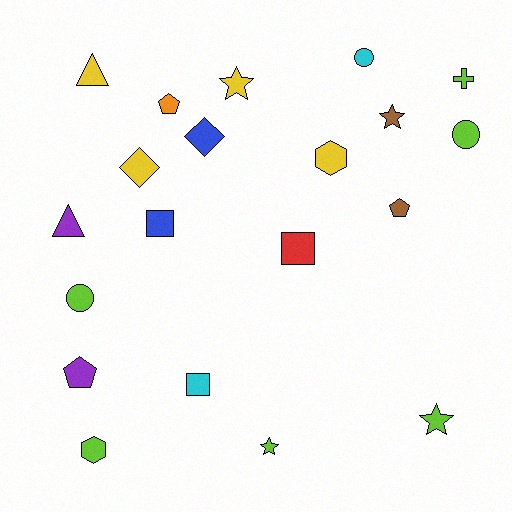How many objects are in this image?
There are 20 objects.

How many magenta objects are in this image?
There are no magenta objects.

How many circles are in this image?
There are 3 circles.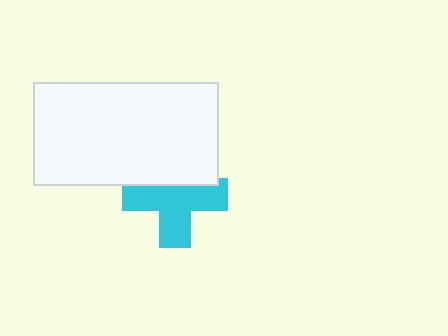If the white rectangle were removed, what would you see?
You would see the complete cyan cross.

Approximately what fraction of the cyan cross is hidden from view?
Roughly 33% of the cyan cross is hidden behind the white rectangle.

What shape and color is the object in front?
The object in front is a white rectangle.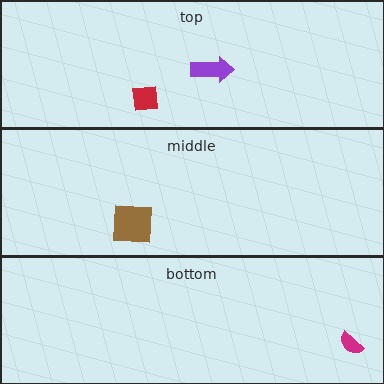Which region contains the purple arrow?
The top region.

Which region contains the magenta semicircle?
The bottom region.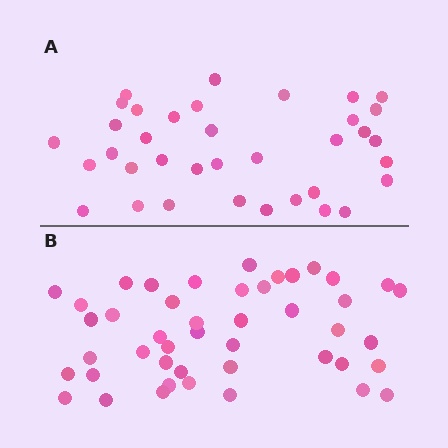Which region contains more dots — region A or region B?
Region B (the bottom region) has more dots.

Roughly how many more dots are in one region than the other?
Region B has roughly 8 or so more dots than region A.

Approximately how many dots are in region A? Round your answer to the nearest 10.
About 40 dots. (The exact count is 36, which rounds to 40.)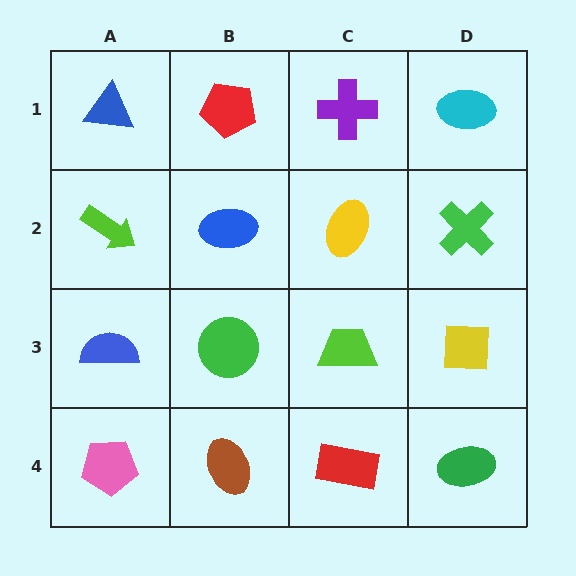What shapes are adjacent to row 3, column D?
A green cross (row 2, column D), a green ellipse (row 4, column D), a lime trapezoid (row 3, column C).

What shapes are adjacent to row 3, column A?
A lime arrow (row 2, column A), a pink pentagon (row 4, column A), a green circle (row 3, column B).